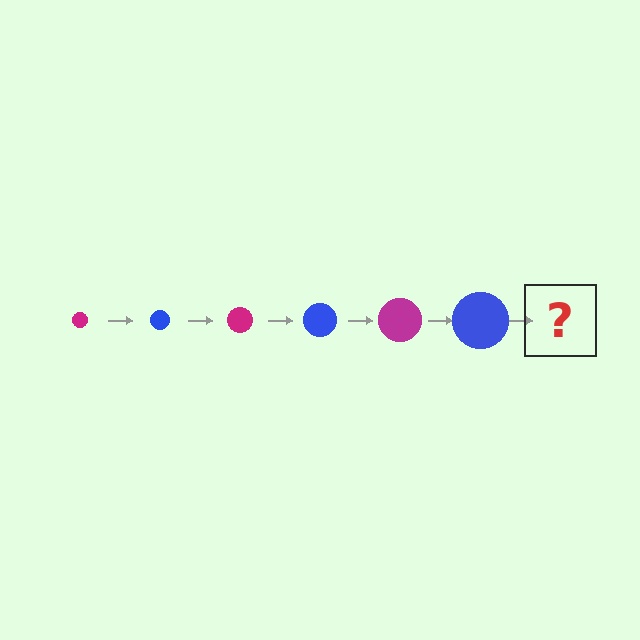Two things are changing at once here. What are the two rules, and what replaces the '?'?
The two rules are that the circle grows larger each step and the color cycles through magenta and blue. The '?' should be a magenta circle, larger than the previous one.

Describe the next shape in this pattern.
It should be a magenta circle, larger than the previous one.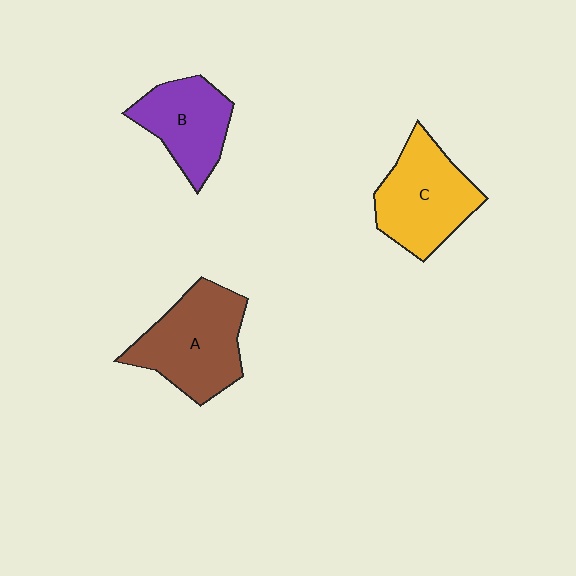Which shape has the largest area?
Shape A (brown).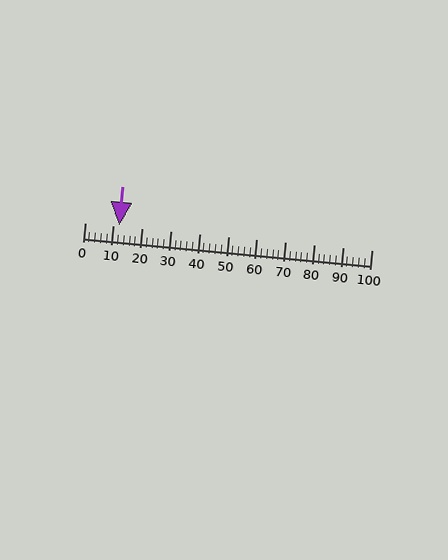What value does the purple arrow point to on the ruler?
The purple arrow points to approximately 12.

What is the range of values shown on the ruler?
The ruler shows values from 0 to 100.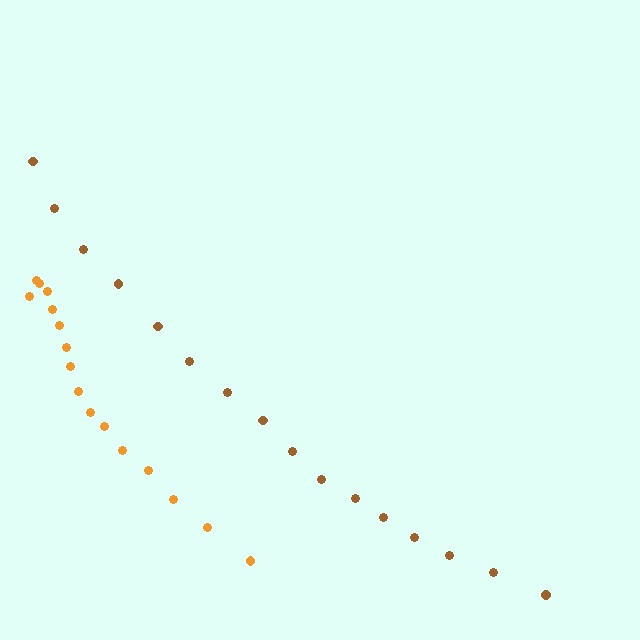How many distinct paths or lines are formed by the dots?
There are 2 distinct paths.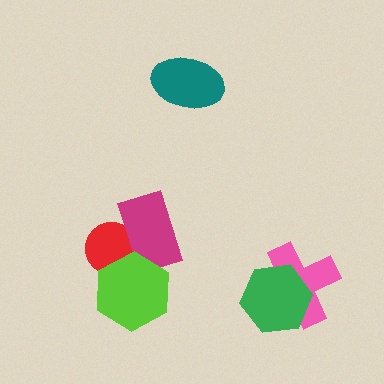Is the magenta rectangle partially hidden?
Yes, it is partially covered by another shape.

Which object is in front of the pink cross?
The green hexagon is in front of the pink cross.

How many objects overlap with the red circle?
2 objects overlap with the red circle.